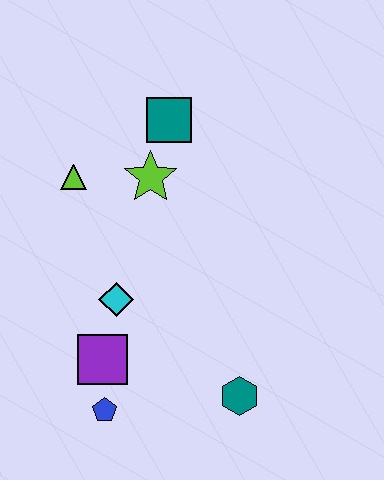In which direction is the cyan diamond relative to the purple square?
The cyan diamond is above the purple square.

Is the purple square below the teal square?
Yes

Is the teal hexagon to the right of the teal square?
Yes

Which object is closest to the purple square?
The blue pentagon is closest to the purple square.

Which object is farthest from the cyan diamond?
The teal square is farthest from the cyan diamond.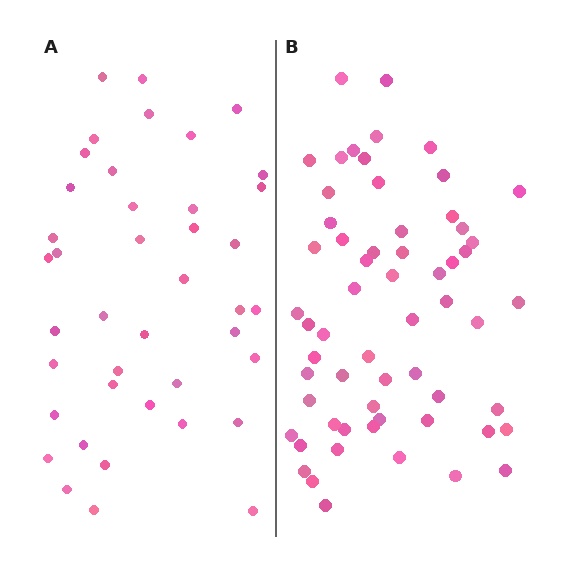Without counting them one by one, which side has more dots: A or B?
Region B (the right region) has more dots.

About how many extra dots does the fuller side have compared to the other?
Region B has approximately 20 more dots than region A.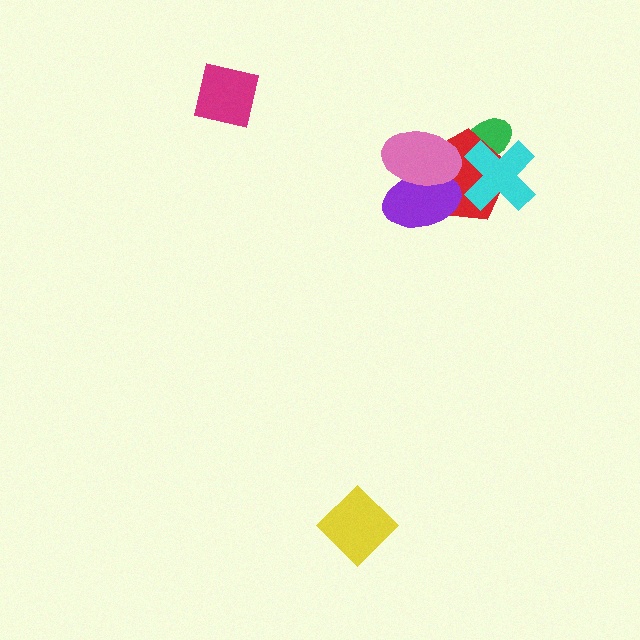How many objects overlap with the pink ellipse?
2 objects overlap with the pink ellipse.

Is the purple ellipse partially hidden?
Yes, it is partially covered by another shape.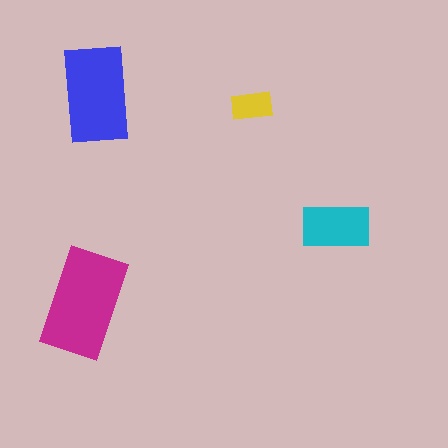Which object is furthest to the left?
The magenta rectangle is leftmost.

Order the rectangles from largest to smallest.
the magenta one, the blue one, the cyan one, the yellow one.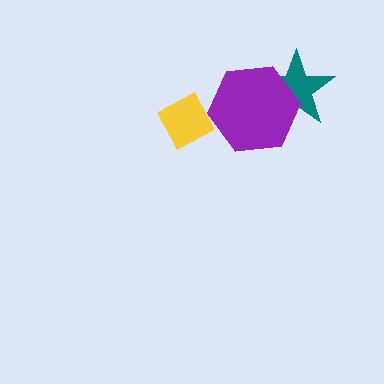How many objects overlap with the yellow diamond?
0 objects overlap with the yellow diamond.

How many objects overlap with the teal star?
1 object overlaps with the teal star.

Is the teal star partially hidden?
Yes, it is partially covered by another shape.